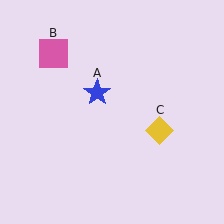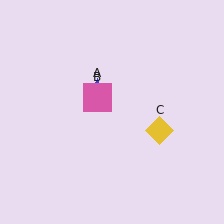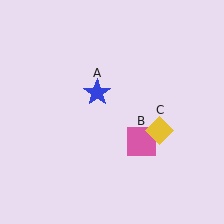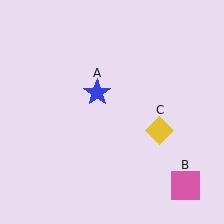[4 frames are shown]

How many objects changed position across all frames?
1 object changed position: pink square (object B).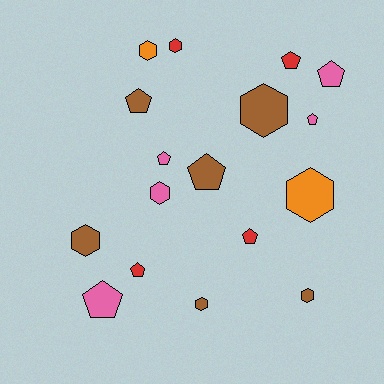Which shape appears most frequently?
Pentagon, with 9 objects.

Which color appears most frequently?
Brown, with 6 objects.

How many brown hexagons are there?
There are 4 brown hexagons.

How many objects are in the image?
There are 17 objects.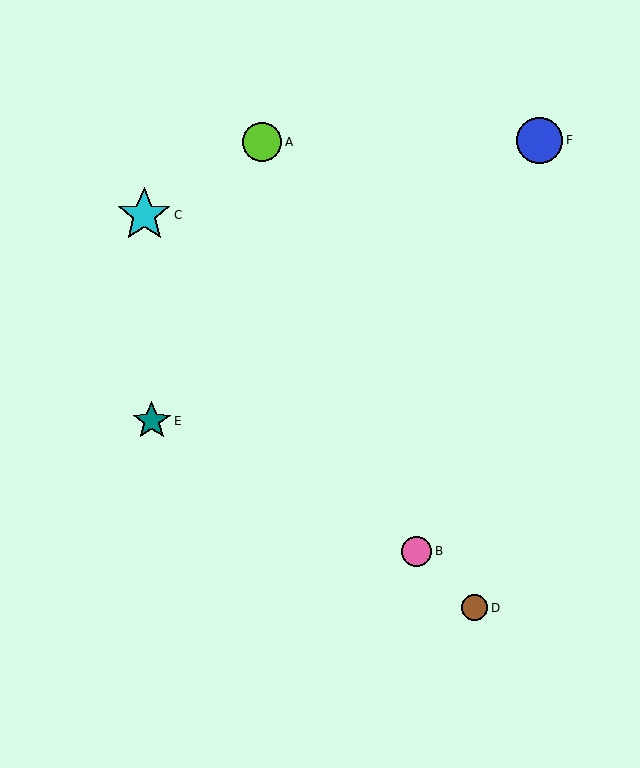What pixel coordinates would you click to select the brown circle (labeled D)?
Click at (475, 608) to select the brown circle D.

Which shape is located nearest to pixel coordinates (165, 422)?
The teal star (labeled E) at (152, 421) is nearest to that location.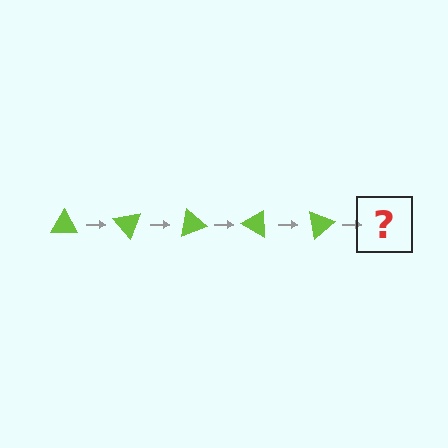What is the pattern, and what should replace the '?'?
The pattern is that the triangle rotates 50 degrees each step. The '?' should be a lime triangle rotated 250 degrees.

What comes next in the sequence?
The next element should be a lime triangle rotated 250 degrees.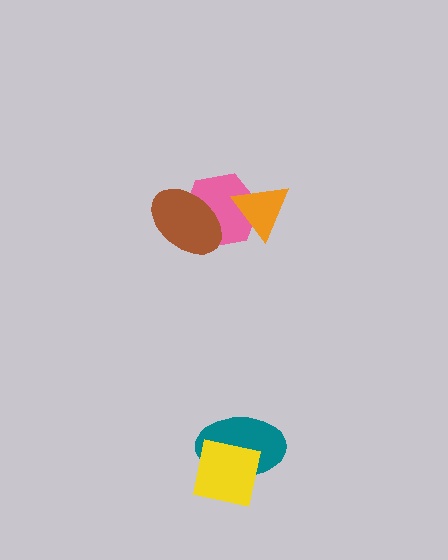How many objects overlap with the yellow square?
1 object overlaps with the yellow square.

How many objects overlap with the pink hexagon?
2 objects overlap with the pink hexagon.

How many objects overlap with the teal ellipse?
1 object overlaps with the teal ellipse.